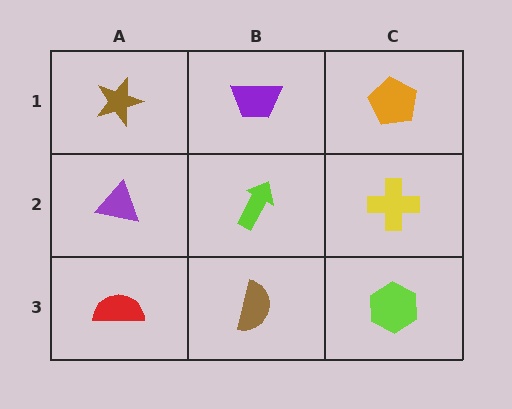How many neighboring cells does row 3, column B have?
3.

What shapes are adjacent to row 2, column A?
A brown star (row 1, column A), a red semicircle (row 3, column A), a lime arrow (row 2, column B).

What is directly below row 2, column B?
A brown semicircle.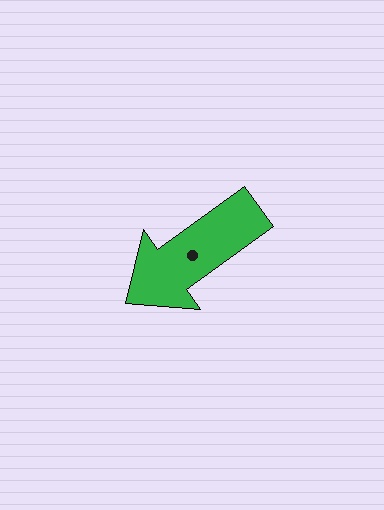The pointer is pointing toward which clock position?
Roughly 8 o'clock.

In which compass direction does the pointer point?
Southwest.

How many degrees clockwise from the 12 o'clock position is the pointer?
Approximately 234 degrees.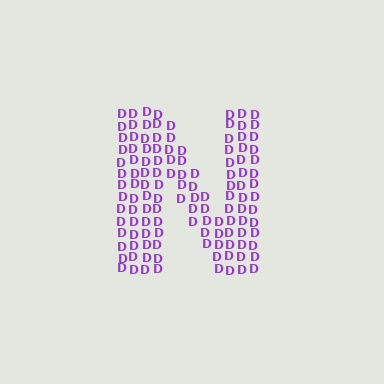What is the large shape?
The large shape is the letter N.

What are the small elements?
The small elements are letter D's.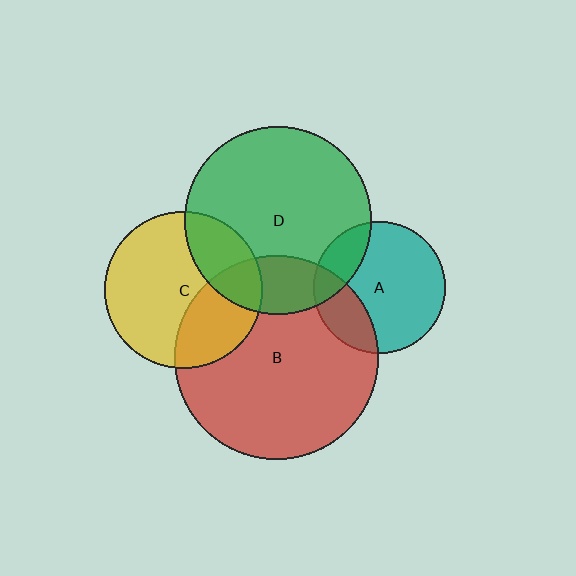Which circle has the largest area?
Circle B (red).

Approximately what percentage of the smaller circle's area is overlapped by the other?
Approximately 25%.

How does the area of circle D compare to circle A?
Approximately 2.1 times.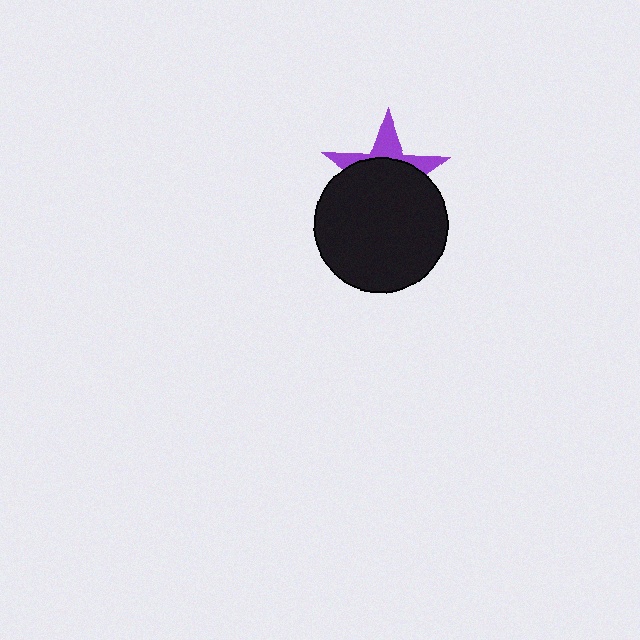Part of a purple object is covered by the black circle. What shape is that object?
It is a star.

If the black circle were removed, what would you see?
You would see the complete purple star.